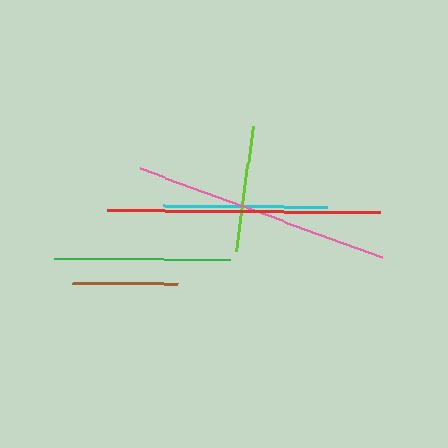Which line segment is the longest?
The red line is the longest at approximately 273 pixels.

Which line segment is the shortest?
The brown line is the shortest at approximately 106 pixels.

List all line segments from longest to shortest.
From longest to shortest: red, pink, green, cyan, lime, brown.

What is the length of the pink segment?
The pink segment is approximately 258 pixels long.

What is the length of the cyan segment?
The cyan segment is approximately 165 pixels long.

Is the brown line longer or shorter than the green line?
The green line is longer than the brown line.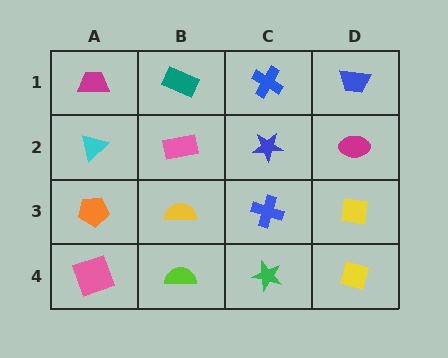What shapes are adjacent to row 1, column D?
A magenta ellipse (row 2, column D), a blue cross (row 1, column C).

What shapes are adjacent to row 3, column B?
A pink rectangle (row 2, column B), a lime semicircle (row 4, column B), an orange pentagon (row 3, column A), a blue cross (row 3, column C).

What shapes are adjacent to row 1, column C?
A blue star (row 2, column C), a teal rectangle (row 1, column B), a blue trapezoid (row 1, column D).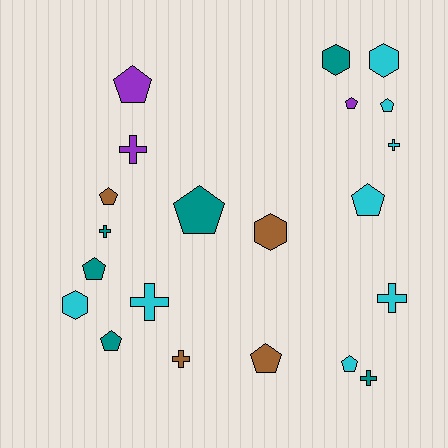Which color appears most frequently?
Cyan, with 8 objects.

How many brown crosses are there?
There is 1 brown cross.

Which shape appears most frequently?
Pentagon, with 10 objects.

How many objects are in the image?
There are 21 objects.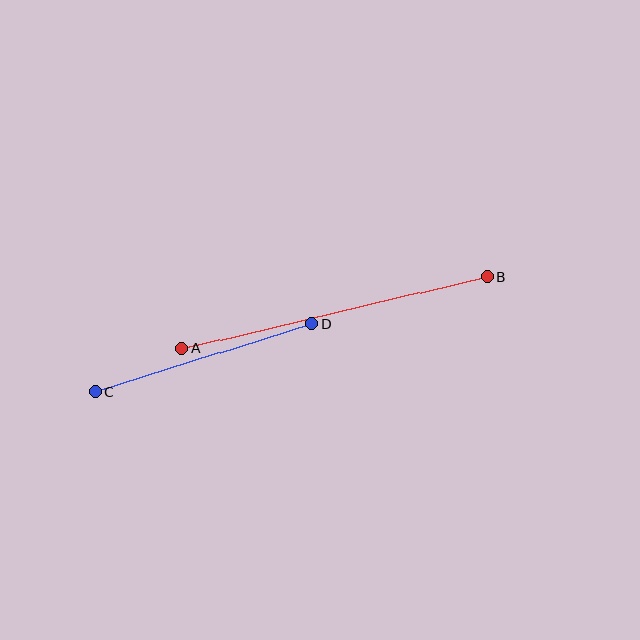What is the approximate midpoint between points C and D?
The midpoint is at approximately (203, 358) pixels.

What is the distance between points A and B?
The distance is approximately 315 pixels.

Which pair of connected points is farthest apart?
Points A and B are farthest apart.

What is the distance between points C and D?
The distance is approximately 227 pixels.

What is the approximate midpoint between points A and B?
The midpoint is at approximately (335, 312) pixels.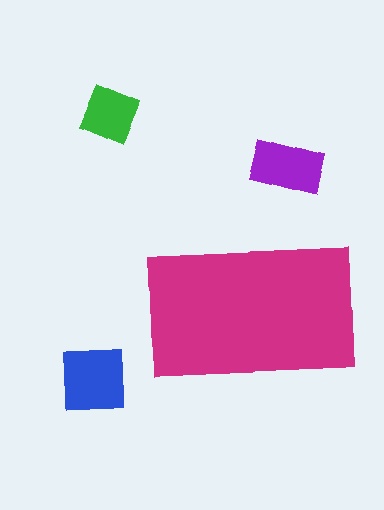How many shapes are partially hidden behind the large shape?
0 shapes are partially hidden.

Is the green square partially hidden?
No, the green square is fully visible.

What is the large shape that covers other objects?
A magenta rectangle.